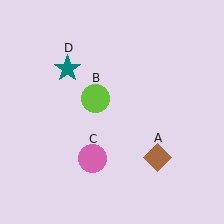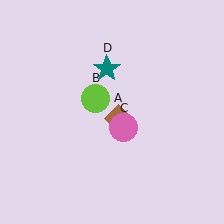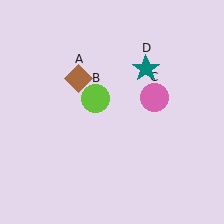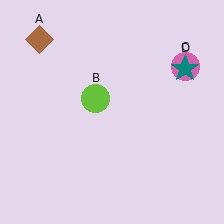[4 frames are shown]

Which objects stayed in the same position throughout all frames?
Lime circle (object B) remained stationary.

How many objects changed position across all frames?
3 objects changed position: brown diamond (object A), pink circle (object C), teal star (object D).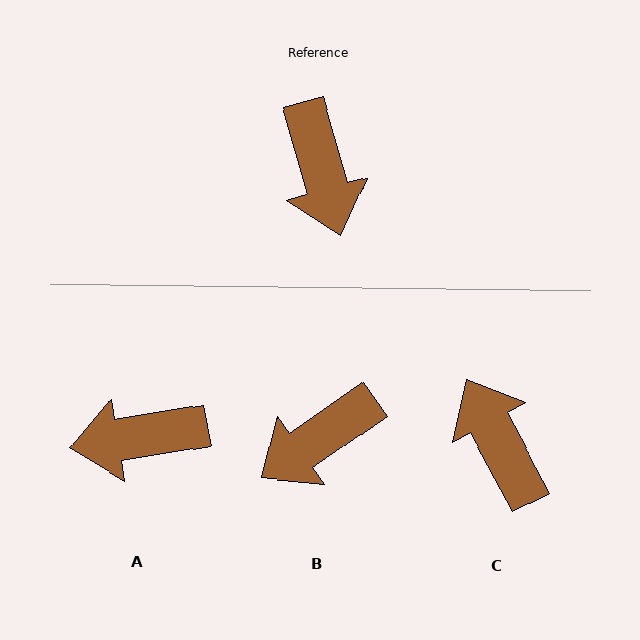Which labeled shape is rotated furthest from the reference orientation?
C, about 168 degrees away.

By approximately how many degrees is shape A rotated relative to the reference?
Approximately 96 degrees clockwise.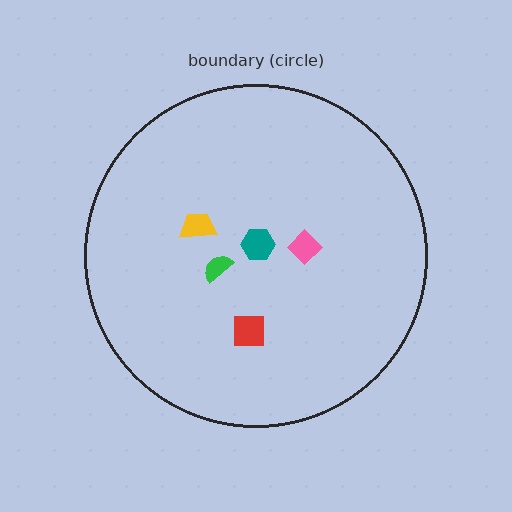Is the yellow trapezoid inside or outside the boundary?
Inside.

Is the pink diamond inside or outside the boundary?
Inside.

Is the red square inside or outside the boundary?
Inside.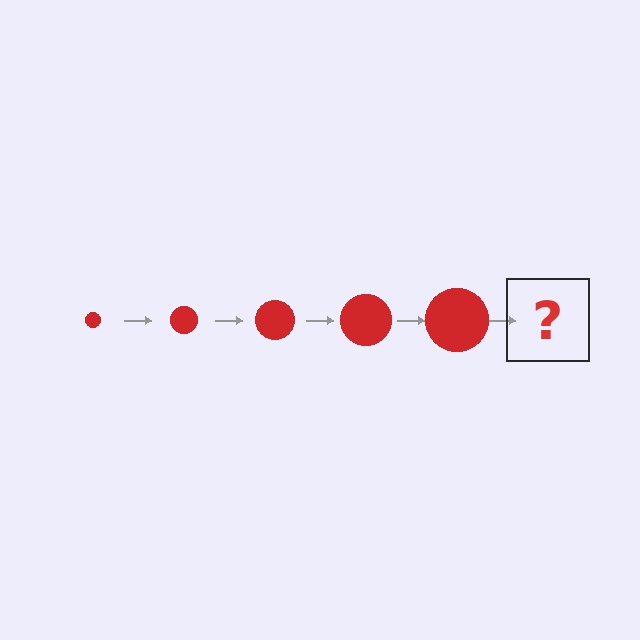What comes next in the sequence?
The next element should be a red circle, larger than the previous one.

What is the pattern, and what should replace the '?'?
The pattern is that the circle gets progressively larger each step. The '?' should be a red circle, larger than the previous one.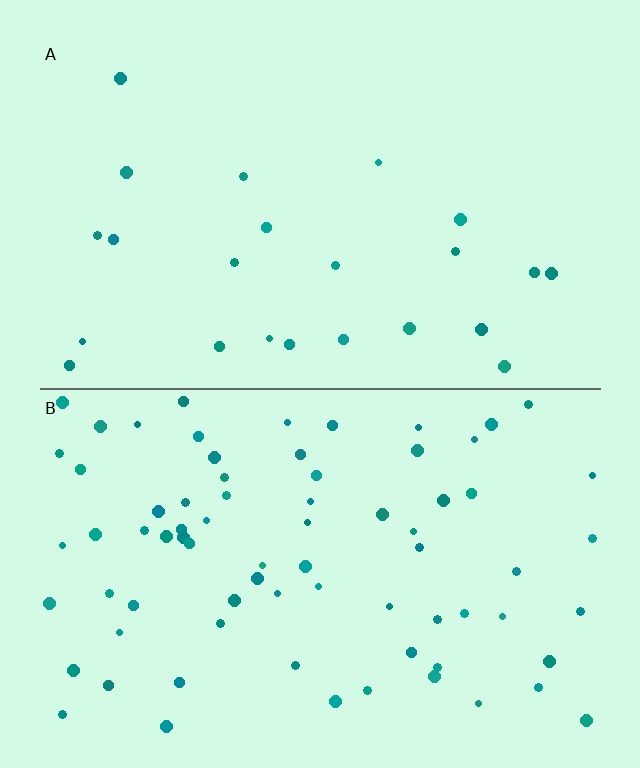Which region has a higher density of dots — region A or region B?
B (the bottom).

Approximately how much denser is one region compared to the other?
Approximately 3.3× — region B over region A.